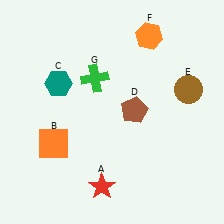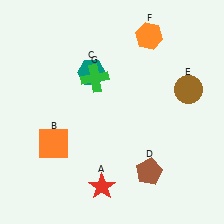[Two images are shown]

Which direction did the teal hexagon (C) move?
The teal hexagon (C) moved right.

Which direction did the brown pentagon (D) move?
The brown pentagon (D) moved down.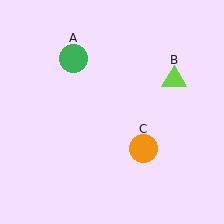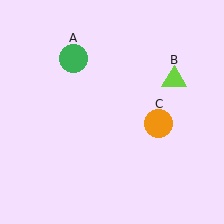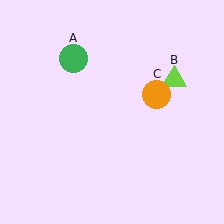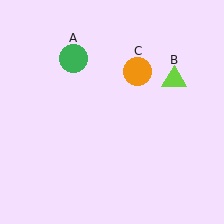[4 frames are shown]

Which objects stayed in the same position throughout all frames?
Green circle (object A) and lime triangle (object B) remained stationary.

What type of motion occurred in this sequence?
The orange circle (object C) rotated counterclockwise around the center of the scene.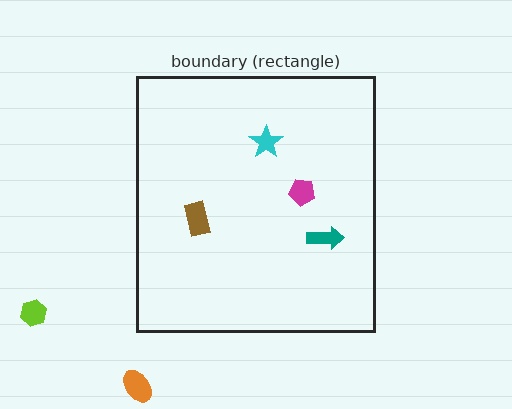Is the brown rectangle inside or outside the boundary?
Inside.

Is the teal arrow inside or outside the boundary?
Inside.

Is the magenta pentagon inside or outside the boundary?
Inside.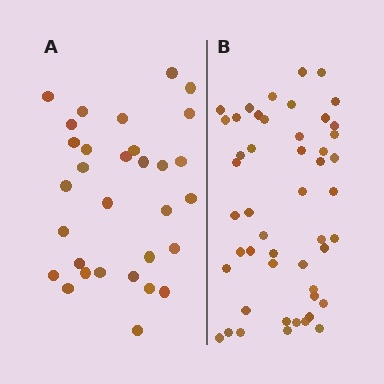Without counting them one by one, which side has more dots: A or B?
Region B (the right region) has more dots.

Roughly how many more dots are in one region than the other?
Region B has approximately 20 more dots than region A.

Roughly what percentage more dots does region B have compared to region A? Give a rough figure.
About 60% more.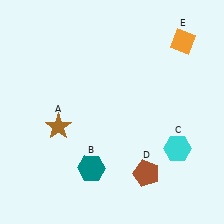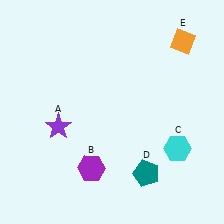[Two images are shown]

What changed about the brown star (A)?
In Image 1, A is brown. In Image 2, it changed to purple.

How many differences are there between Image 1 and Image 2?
There are 3 differences between the two images.